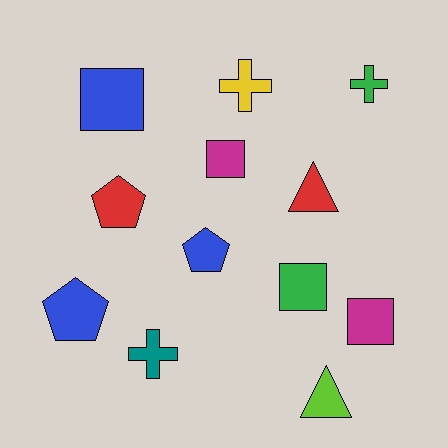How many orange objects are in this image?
There are no orange objects.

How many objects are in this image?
There are 12 objects.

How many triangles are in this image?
There are 2 triangles.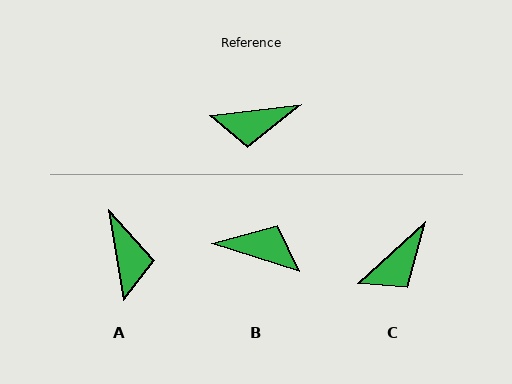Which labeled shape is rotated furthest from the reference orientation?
B, about 156 degrees away.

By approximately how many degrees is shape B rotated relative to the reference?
Approximately 156 degrees counter-clockwise.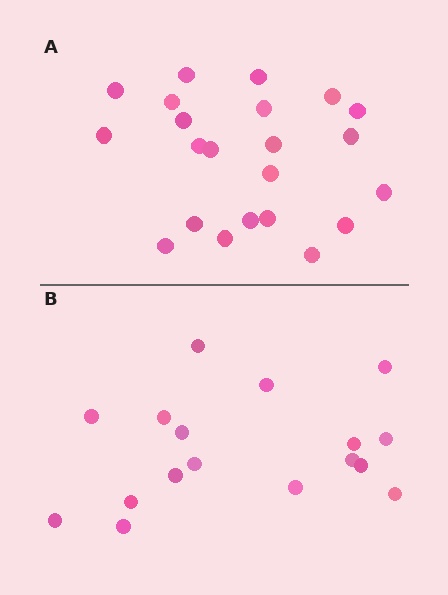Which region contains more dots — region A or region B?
Region A (the top region) has more dots.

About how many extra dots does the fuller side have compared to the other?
Region A has about 5 more dots than region B.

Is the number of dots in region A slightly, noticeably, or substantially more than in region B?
Region A has noticeably more, but not dramatically so. The ratio is roughly 1.3 to 1.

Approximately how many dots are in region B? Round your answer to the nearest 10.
About 20 dots. (The exact count is 17, which rounds to 20.)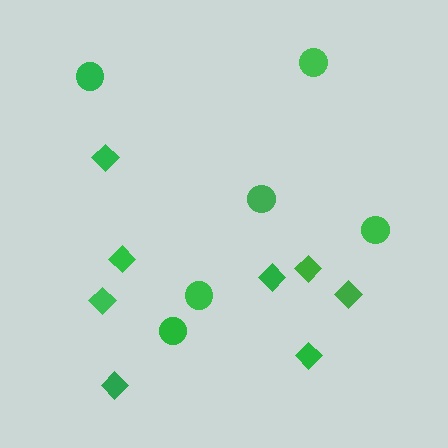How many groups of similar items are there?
There are 2 groups: one group of circles (6) and one group of diamonds (8).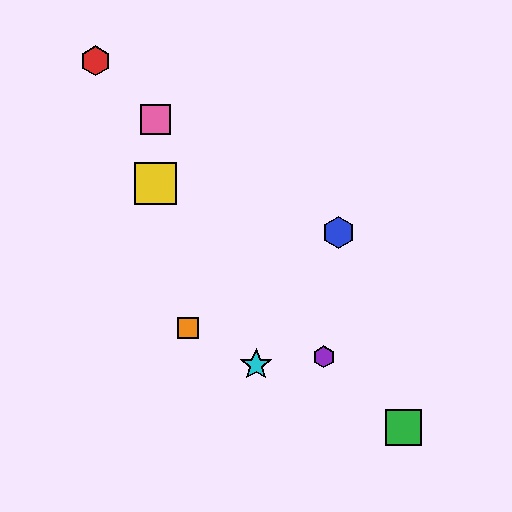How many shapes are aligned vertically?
2 shapes (the yellow square, the pink square) are aligned vertically.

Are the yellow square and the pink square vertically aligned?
Yes, both are at x≈156.